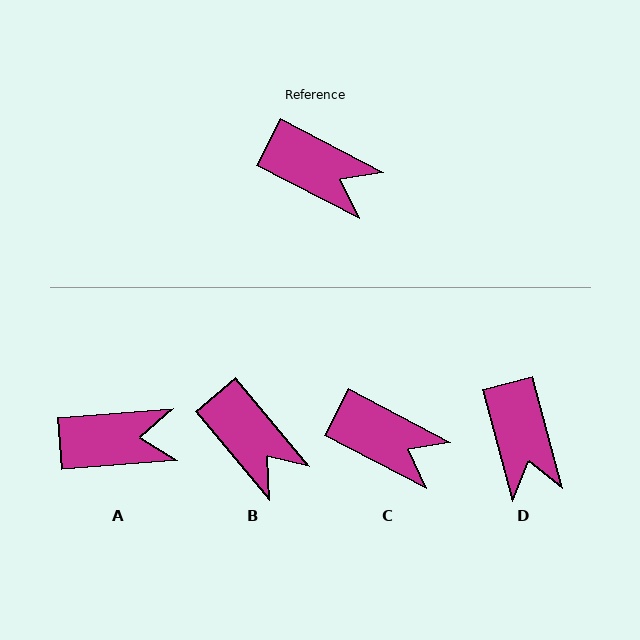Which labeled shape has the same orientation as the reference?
C.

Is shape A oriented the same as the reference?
No, it is off by about 32 degrees.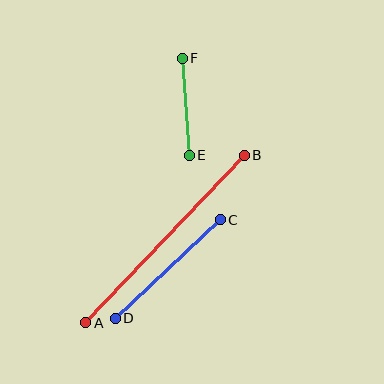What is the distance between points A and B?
The distance is approximately 231 pixels.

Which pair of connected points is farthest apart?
Points A and B are farthest apart.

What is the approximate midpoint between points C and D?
The midpoint is at approximately (168, 269) pixels.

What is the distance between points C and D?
The distance is approximately 144 pixels.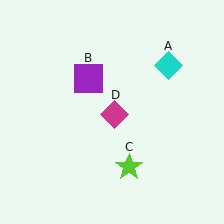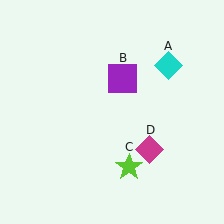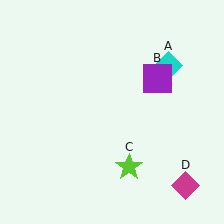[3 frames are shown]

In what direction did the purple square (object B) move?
The purple square (object B) moved right.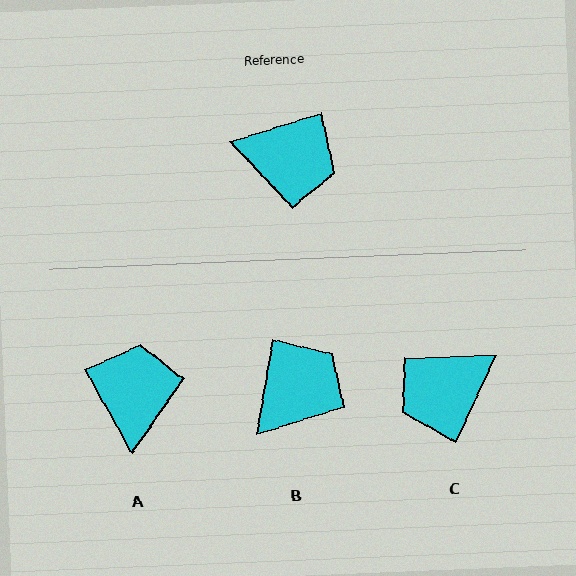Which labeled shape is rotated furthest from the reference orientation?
C, about 132 degrees away.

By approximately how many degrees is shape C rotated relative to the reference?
Approximately 132 degrees clockwise.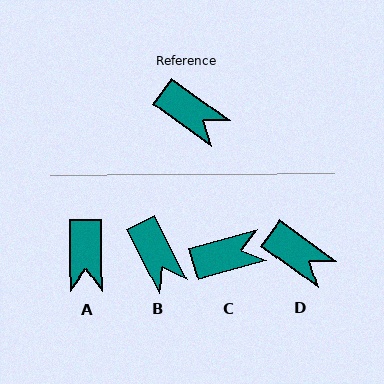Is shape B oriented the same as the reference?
No, it is off by about 27 degrees.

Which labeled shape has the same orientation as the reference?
D.